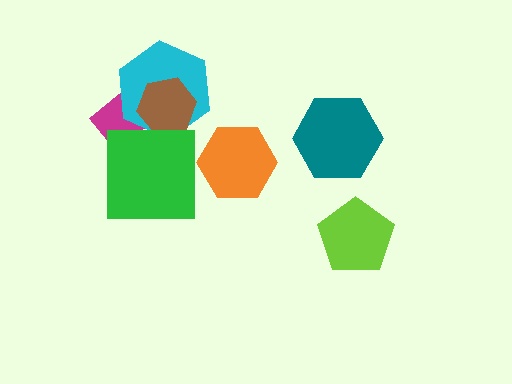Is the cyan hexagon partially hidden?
Yes, it is partially covered by another shape.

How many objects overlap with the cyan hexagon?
2 objects overlap with the cyan hexagon.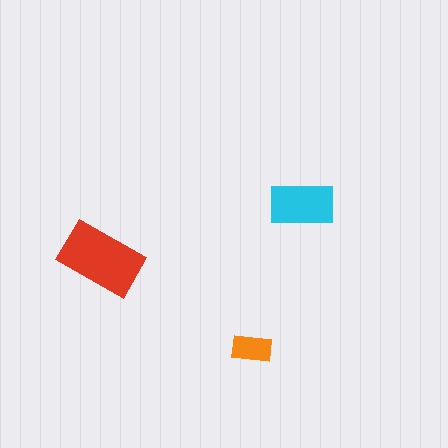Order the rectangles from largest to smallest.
the red one, the cyan one, the orange one.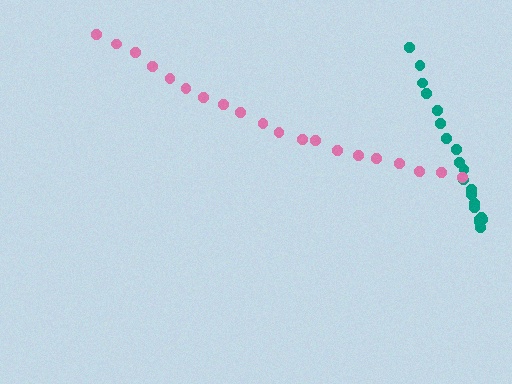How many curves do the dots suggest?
There are 2 distinct paths.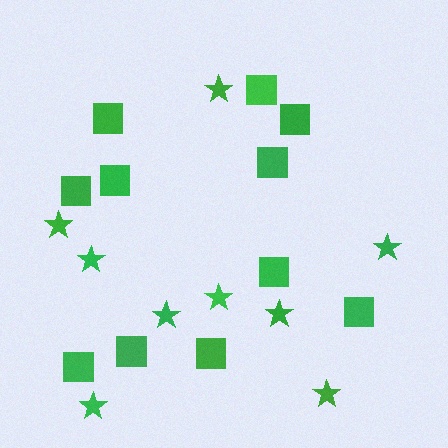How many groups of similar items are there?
There are 2 groups: one group of squares (11) and one group of stars (9).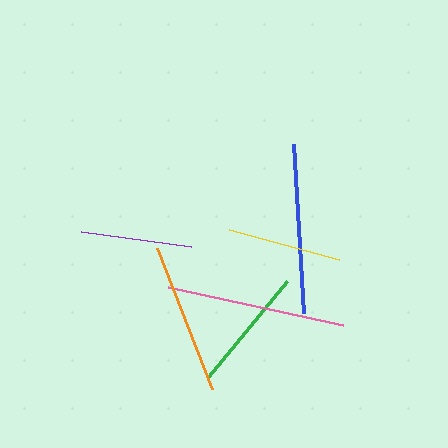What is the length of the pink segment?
The pink segment is approximately 179 pixels long.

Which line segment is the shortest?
The purple line is the shortest at approximately 111 pixels.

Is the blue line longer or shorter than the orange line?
The blue line is longer than the orange line.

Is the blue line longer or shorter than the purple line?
The blue line is longer than the purple line.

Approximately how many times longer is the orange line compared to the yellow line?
The orange line is approximately 1.3 times the length of the yellow line.